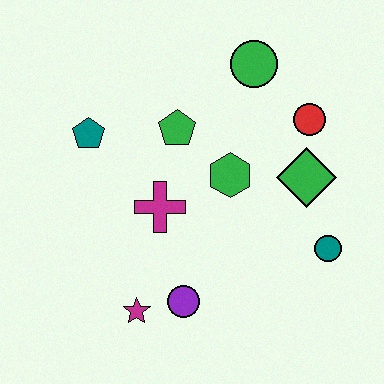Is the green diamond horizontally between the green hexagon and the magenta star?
No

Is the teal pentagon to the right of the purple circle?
No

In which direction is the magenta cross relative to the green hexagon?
The magenta cross is to the left of the green hexagon.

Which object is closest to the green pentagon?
The green hexagon is closest to the green pentagon.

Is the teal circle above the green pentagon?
No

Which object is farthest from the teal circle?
The teal pentagon is farthest from the teal circle.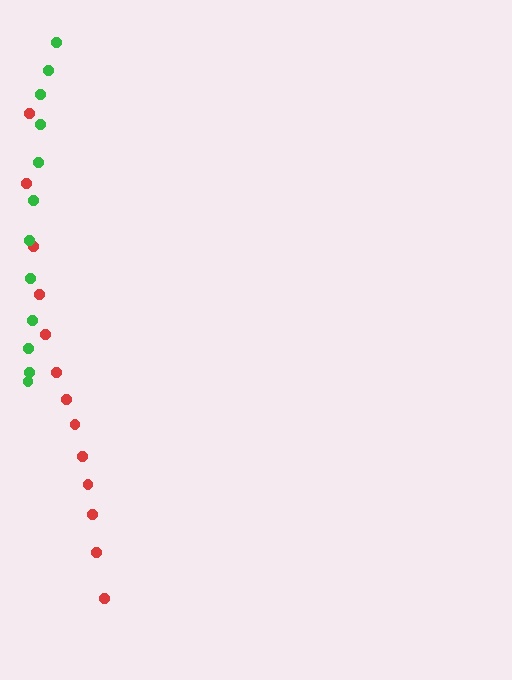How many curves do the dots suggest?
There are 2 distinct paths.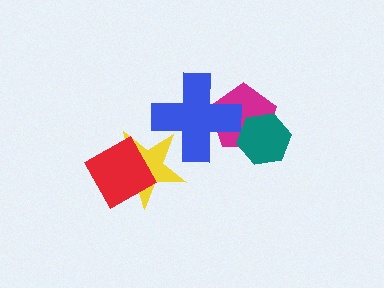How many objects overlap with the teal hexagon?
1 object overlaps with the teal hexagon.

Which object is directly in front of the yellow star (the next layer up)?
The red square is directly in front of the yellow star.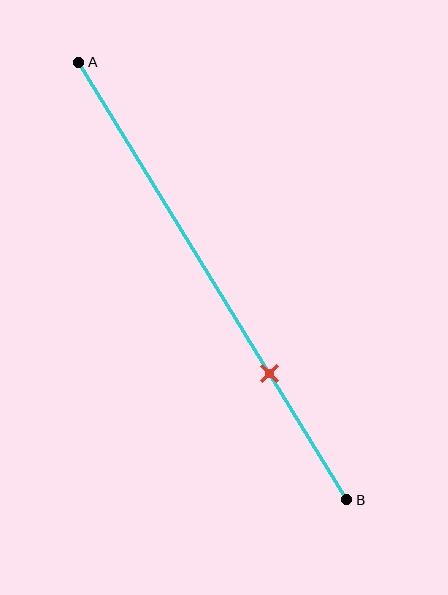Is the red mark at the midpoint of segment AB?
No, the mark is at about 70% from A, not at the 50% midpoint.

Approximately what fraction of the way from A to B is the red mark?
The red mark is approximately 70% of the way from A to B.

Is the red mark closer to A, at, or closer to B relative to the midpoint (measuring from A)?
The red mark is closer to point B than the midpoint of segment AB.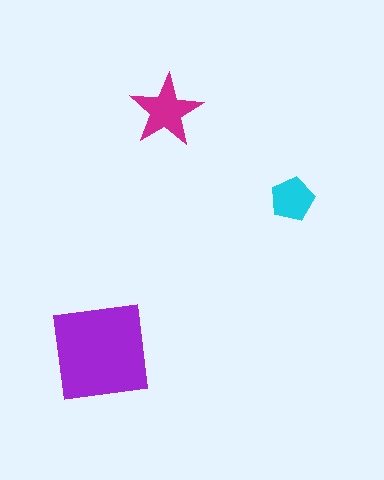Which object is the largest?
The purple square.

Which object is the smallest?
The cyan pentagon.